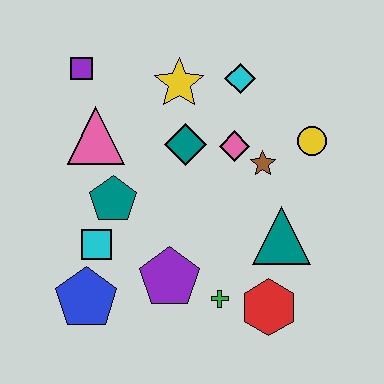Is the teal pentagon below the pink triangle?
Yes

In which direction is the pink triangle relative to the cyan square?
The pink triangle is above the cyan square.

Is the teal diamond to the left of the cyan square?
No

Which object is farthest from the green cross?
The purple square is farthest from the green cross.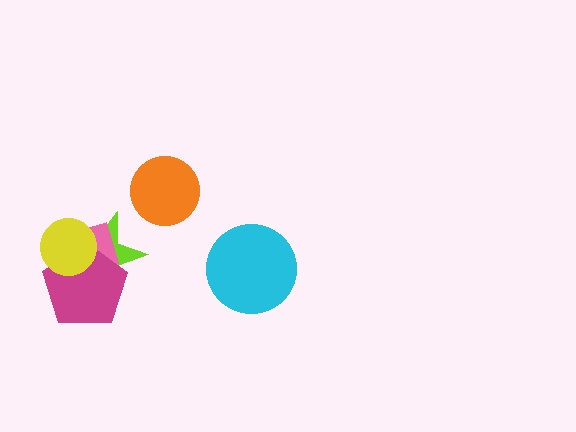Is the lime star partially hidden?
Yes, it is partially covered by another shape.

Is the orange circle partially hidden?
No, no other shape covers it.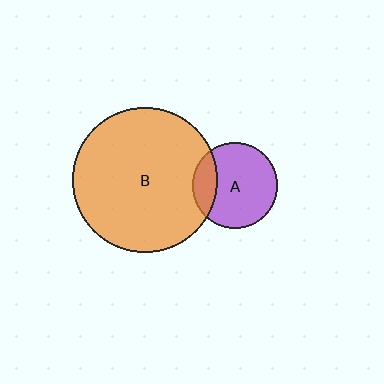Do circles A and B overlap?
Yes.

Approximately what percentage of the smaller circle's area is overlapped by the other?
Approximately 20%.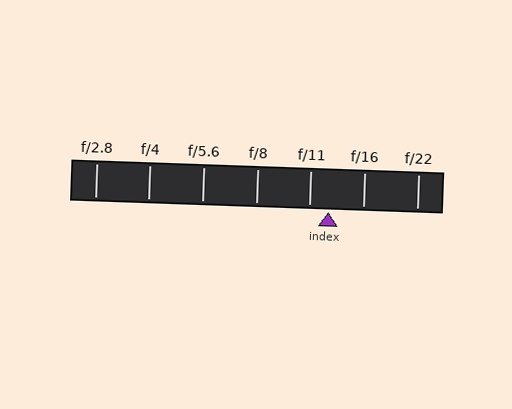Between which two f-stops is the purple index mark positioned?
The index mark is between f/11 and f/16.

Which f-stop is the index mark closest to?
The index mark is closest to f/11.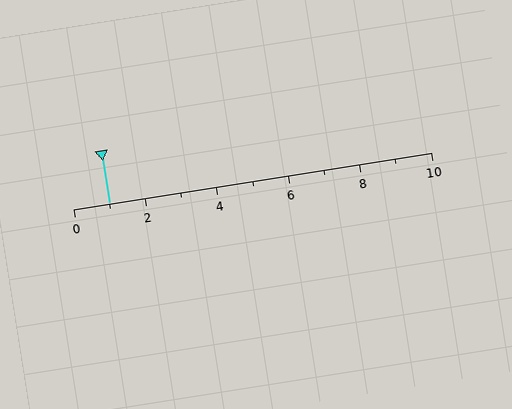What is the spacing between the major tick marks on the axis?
The major ticks are spaced 2 apart.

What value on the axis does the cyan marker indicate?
The marker indicates approximately 1.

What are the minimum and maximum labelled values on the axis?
The axis runs from 0 to 10.